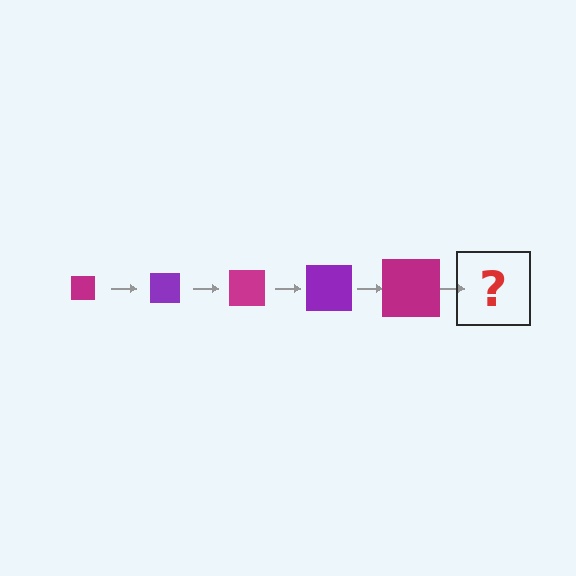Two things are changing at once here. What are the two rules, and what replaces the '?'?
The two rules are that the square grows larger each step and the color cycles through magenta and purple. The '?' should be a purple square, larger than the previous one.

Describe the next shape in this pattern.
It should be a purple square, larger than the previous one.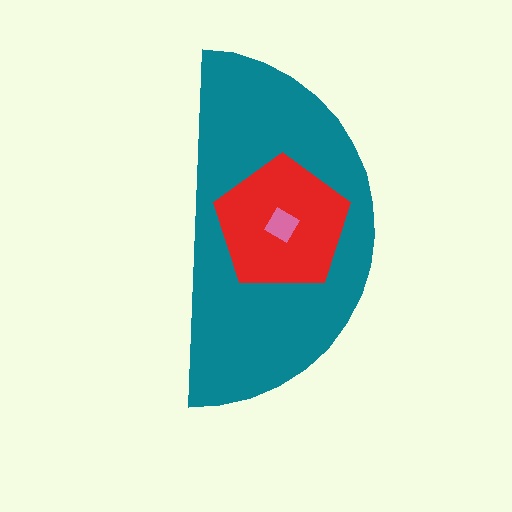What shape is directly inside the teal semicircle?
The red pentagon.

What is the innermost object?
The pink diamond.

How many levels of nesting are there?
3.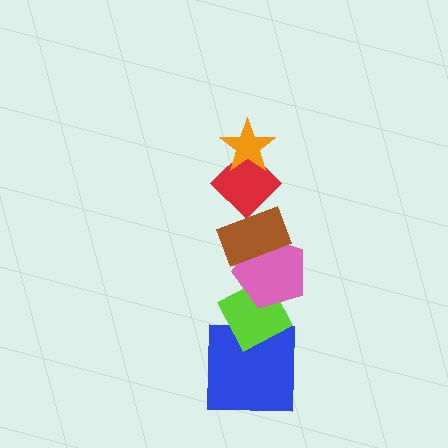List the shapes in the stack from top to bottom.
From top to bottom: the orange star, the red diamond, the brown rectangle, the pink pentagon, the lime diamond, the blue square.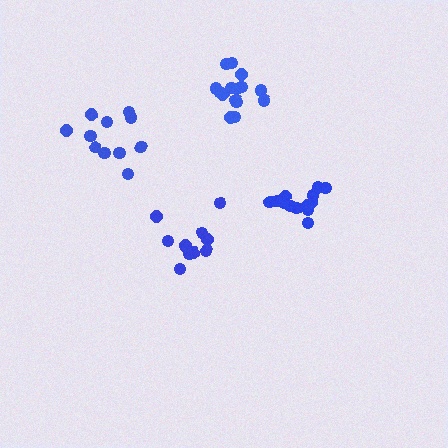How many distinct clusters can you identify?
There are 4 distinct clusters.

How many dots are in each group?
Group 1: 13 dots, Group 2: 15 dots, Group 3: 11 dots, Group 4: 10 dots (49 total).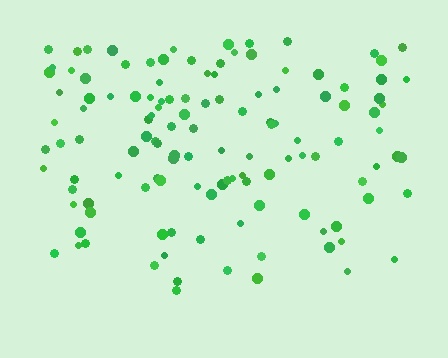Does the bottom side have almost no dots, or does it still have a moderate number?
Still a moderate number, just noticeably fewer than the top.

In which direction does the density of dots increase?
From bottom to top, with the top side densest.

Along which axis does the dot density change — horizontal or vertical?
Vertical.